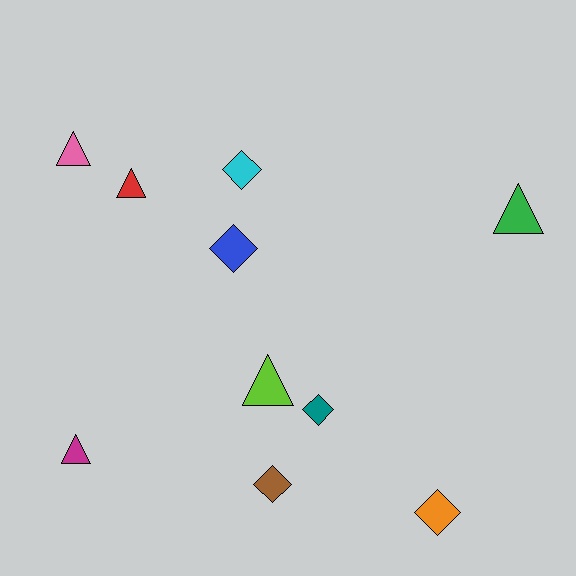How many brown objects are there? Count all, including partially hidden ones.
There is 1 brown object.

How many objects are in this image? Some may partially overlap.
There are 10 objects.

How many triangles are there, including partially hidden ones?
There are 5 triangles.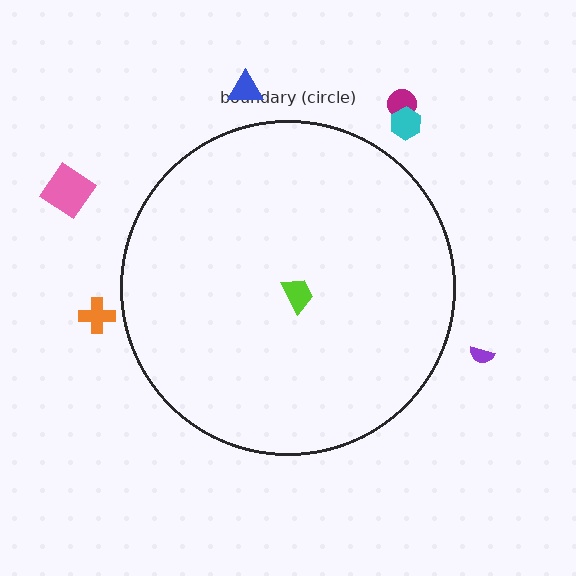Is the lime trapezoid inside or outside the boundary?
Inside.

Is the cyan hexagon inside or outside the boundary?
Outside.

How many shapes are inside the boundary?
1 inside, 6 outside.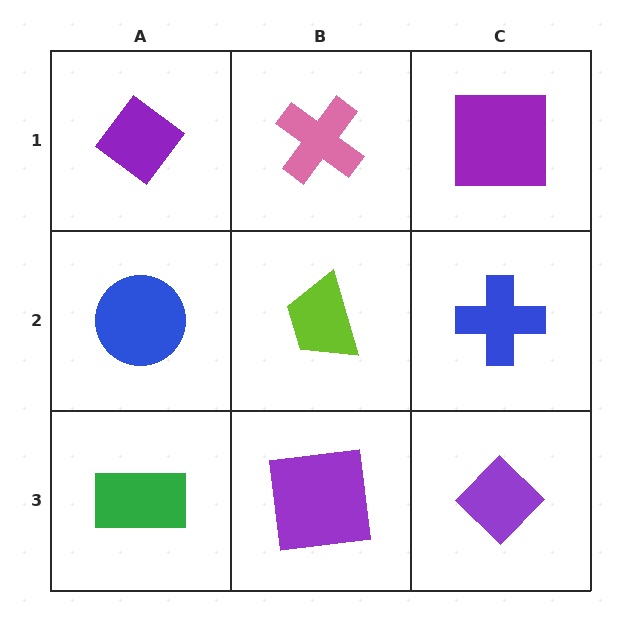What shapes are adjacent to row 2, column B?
A pink cross (row 1, column B), a purple square (row 3, column B), a blue circle (row 2, column A), a blue cross (row 2, column C).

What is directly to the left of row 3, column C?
A purple square.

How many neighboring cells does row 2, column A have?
3.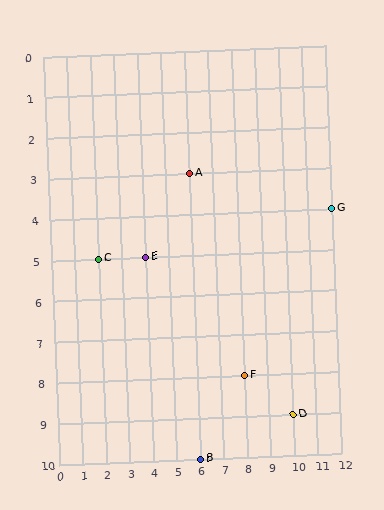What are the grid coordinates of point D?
Point D is at grid coordinates (10, 9).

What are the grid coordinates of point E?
Point E is at grid coordinates (4, 5).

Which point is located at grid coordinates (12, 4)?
Point G is at (12, 4).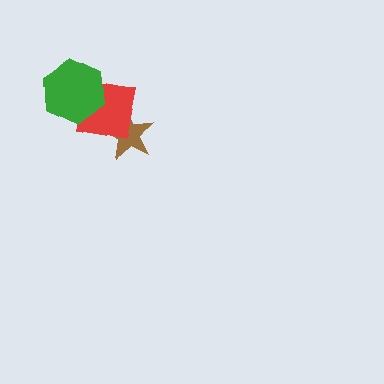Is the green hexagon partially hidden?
No, no other shape covers it.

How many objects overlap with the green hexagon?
1 object overlaps with the green hexagon.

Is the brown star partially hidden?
Yes, it is partially covered by another shape.